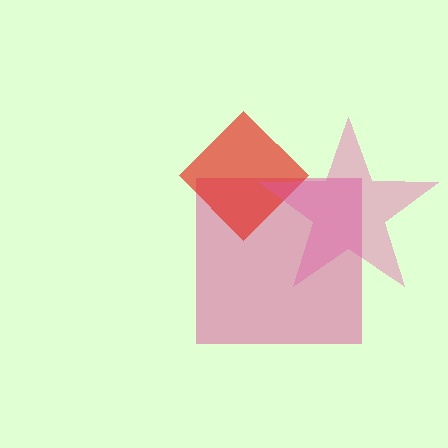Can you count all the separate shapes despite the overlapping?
Yes, there are 3 separate shapes.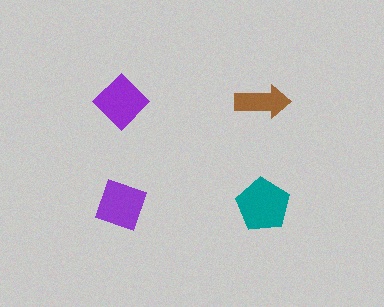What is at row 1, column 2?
A brown arrow.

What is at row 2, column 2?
A teal pentagon.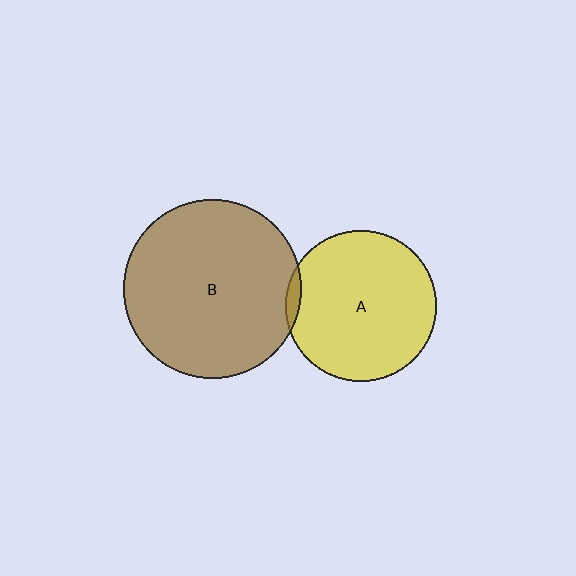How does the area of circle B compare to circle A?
Approximately 1.4 times.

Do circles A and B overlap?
Yes.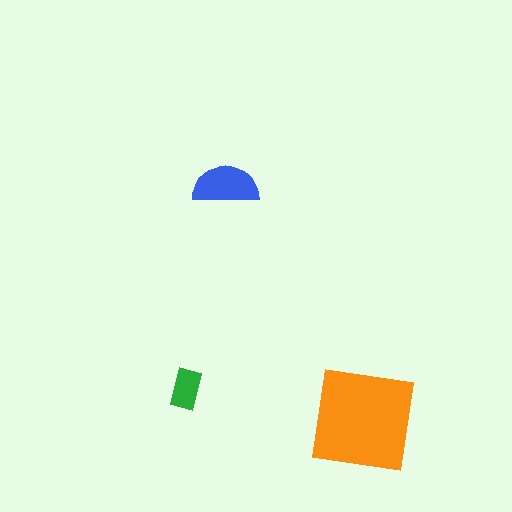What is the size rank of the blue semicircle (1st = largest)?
2nd.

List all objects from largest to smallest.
The orange square, the blue semicircle, the green rectangle.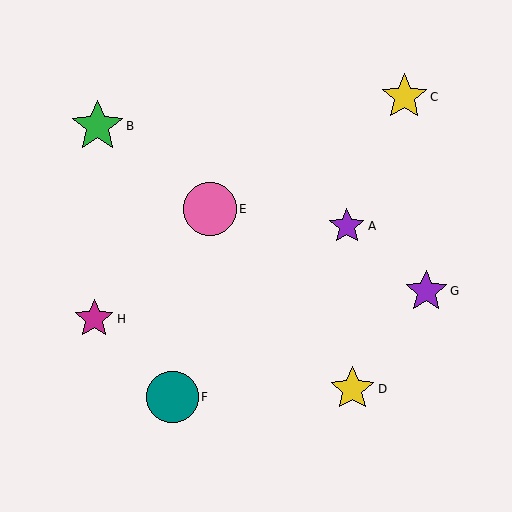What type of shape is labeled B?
Shape B is a green star.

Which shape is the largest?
The pink circle (labeled E) is the largest.